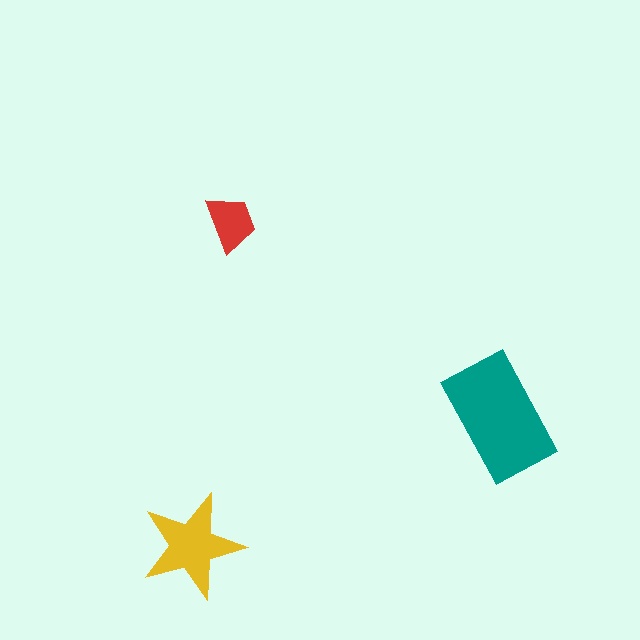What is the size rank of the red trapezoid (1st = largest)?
3rd.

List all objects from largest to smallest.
The teal rectangle, the yellow star, the red trapezoid.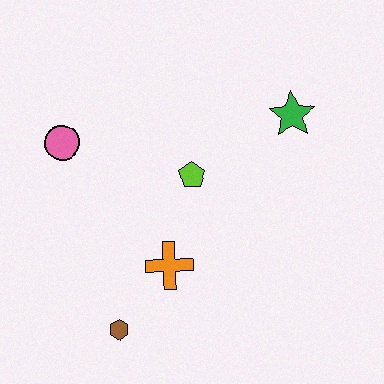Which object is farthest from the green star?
The brown hexagon is farthest from the green star.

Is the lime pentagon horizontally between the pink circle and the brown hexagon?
No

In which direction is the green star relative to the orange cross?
The green star is above the orange cross.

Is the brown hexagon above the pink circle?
No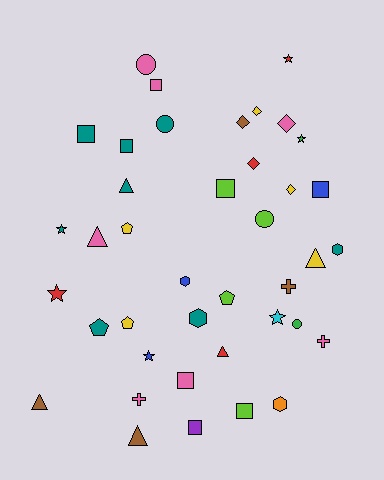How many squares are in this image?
There are 8 squares.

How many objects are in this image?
There are 40 objects.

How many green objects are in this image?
There are 2 green objects.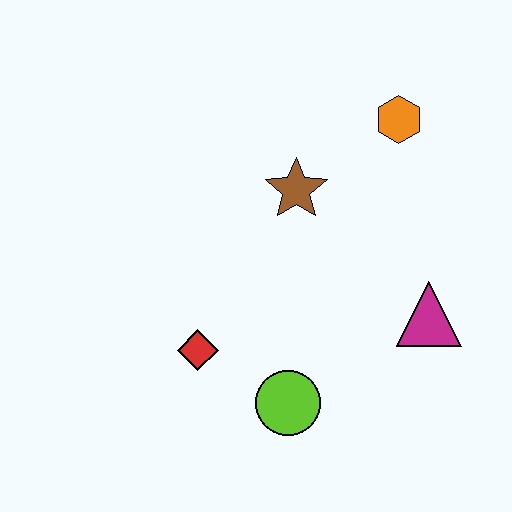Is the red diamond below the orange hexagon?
Yes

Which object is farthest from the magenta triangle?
The red diamond is farthest from the magenta triangle.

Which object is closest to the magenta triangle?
The lime circle is closest to the magenta triangle.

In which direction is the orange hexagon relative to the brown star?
The orange hexagon is to the right of the brown star.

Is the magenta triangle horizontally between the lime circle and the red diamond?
No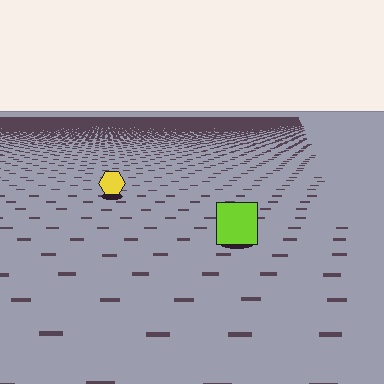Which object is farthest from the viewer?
The yellow hexagon is farthest from the viewer. It appears smaller and the ground texture around it is denser.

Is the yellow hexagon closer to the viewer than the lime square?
No. The lime square is closer — you can tell from the texture gradient: the ground texture is coarser near it.